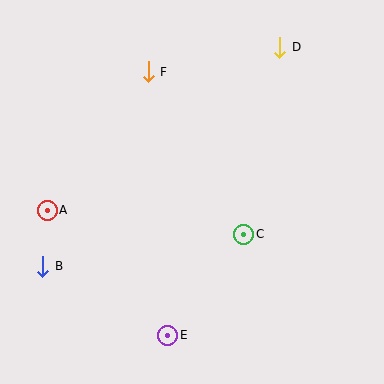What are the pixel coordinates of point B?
Point B is at (43, 266).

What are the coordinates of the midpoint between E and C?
The midpoint between E and C is at (206, 285).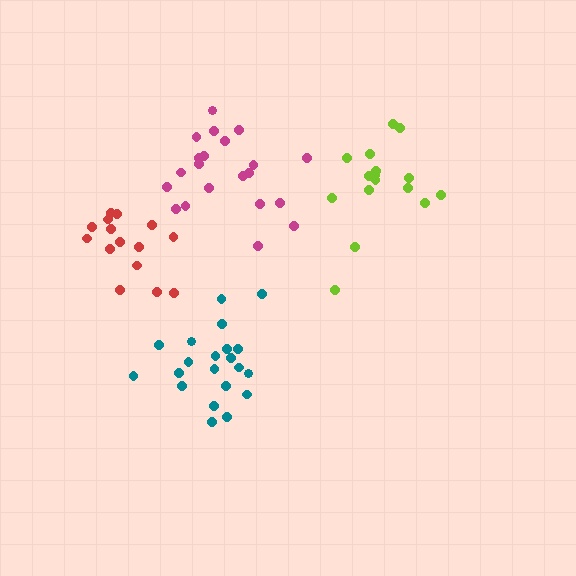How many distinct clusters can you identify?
There are 4 distinct clusters.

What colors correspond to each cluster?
The clusters are colored: lime, red, magenta, teal.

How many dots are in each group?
Group 1: 16 dots, Group 2: 15 dots, Group 3: 21 dots, Group 4: 21 dots (73 total).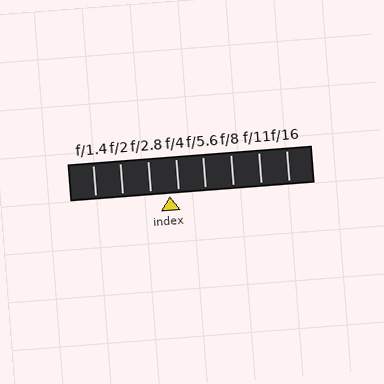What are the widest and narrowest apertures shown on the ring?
The widest aperture shown is f/1.4 and the narrowest is f/16.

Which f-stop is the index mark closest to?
The index mark is closest to f/4.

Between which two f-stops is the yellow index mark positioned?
The index mark is between f/2.8 and f/4.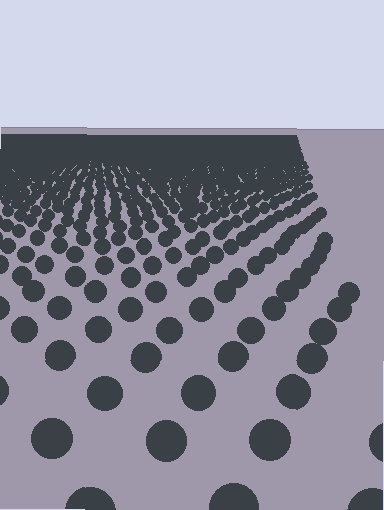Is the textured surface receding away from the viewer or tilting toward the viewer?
The surface is receding away from the viewer. Texture elements get smaller and denser toward the top.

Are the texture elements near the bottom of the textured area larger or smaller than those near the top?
Larger. Near the bottom, elements are closer to the viewer and appear at a bigger on-screen size.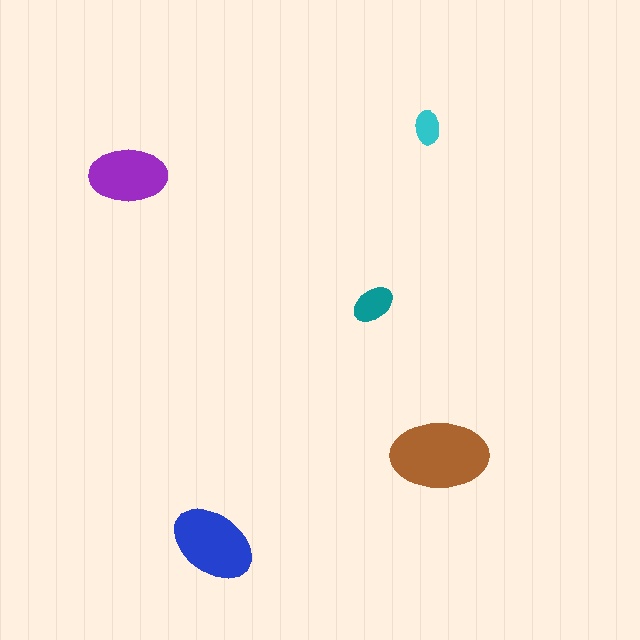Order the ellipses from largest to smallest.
the brown one, the blue one, the purple one, the teal one, the cyan one.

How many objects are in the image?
There are 5 objects in the image.